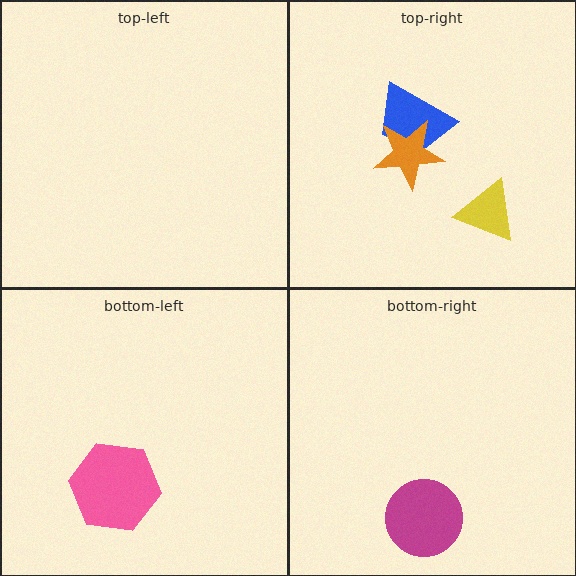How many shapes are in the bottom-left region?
1.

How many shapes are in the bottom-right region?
1.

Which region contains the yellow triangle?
The top-right region.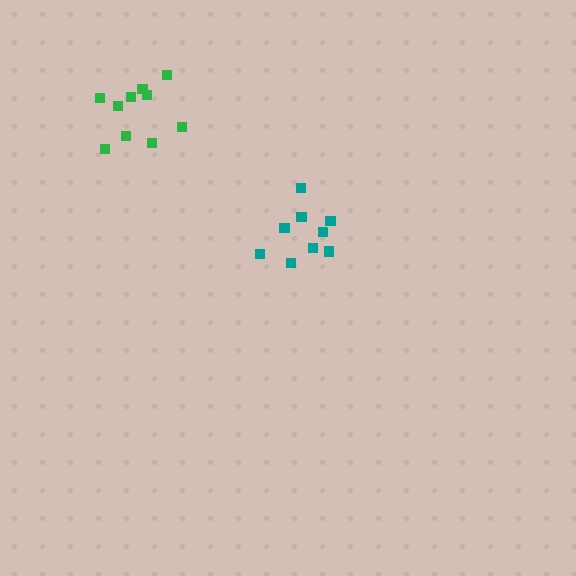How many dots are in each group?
Group 1: 10 dots, Group 2: 9 dots (19 total).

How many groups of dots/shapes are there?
There are 2 groups.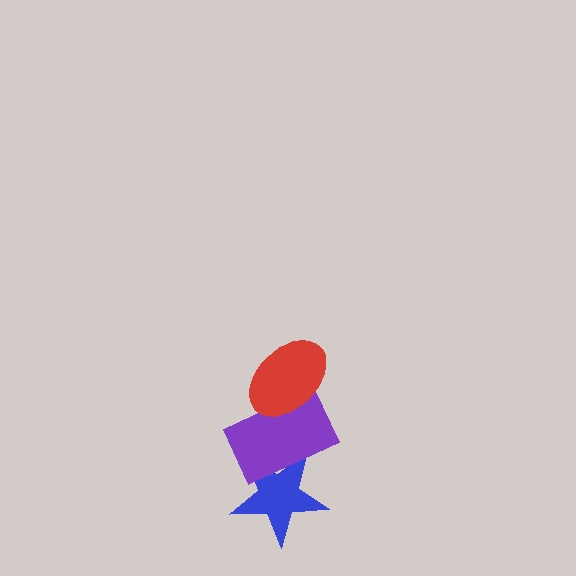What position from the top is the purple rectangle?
The purple rectangle is 2nd from the top.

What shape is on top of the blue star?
The purple rectangle is on top of the blue star.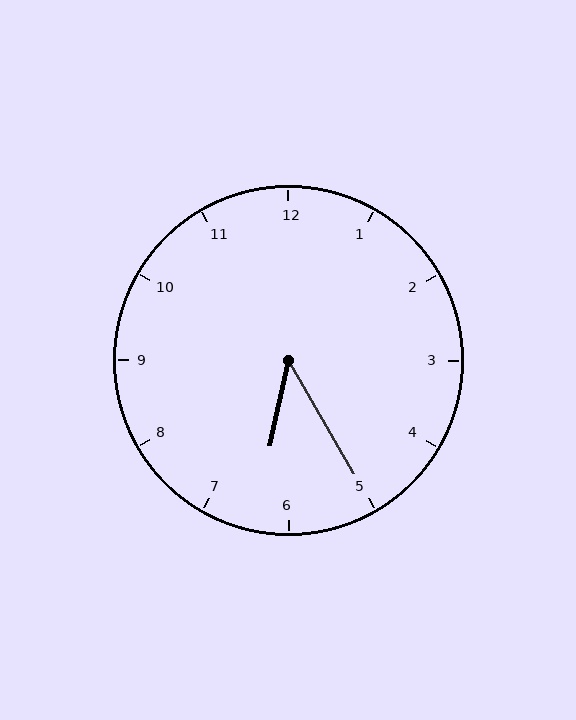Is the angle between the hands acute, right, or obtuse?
It is acute.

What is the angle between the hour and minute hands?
Approximately 42 degrees.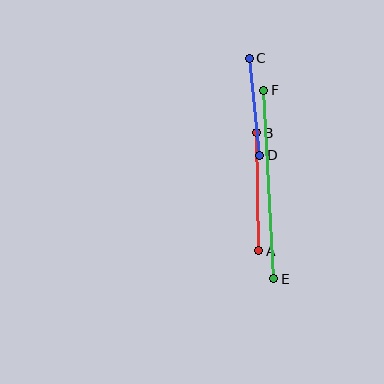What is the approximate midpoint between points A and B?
The midpoint is at approximately (258, 192) pixels.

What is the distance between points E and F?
The distance is approximately 189 pixels.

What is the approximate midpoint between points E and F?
The midpoint is at approximately (269, 184) pixels.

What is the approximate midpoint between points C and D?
The midpoint is at approximately (254, 107) pixels.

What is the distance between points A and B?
The distance is approximately 118 pixels.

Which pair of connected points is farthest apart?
Points E and F are farthest apart.